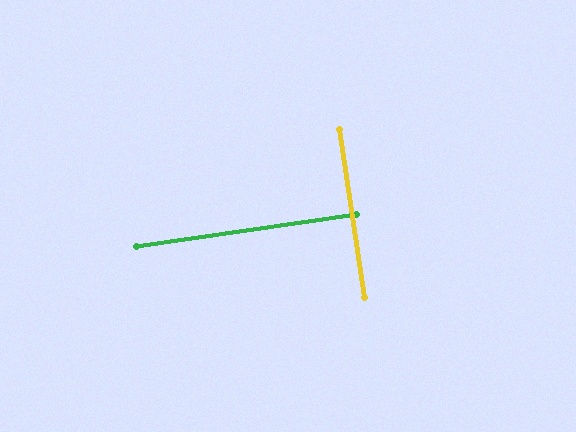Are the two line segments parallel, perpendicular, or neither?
Perpendicular — they meet at approximately 89°.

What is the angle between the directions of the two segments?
Approximately 89 degrees.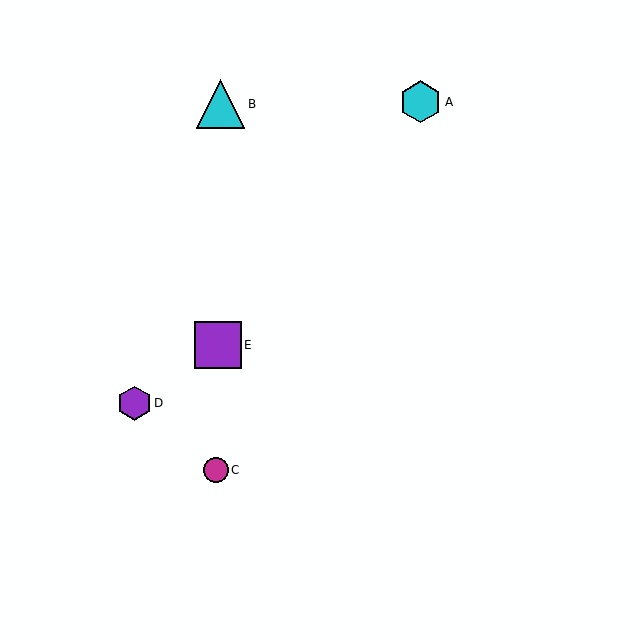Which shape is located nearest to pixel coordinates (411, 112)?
The cyan hexagon (labeled A) at (421, 102) is nearest to that location.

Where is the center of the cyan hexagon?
The center of the cyan hexagon is at (421, 102).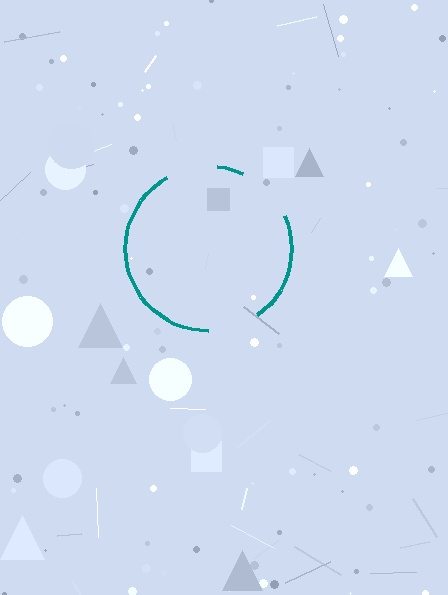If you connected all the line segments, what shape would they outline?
They would outline a circle.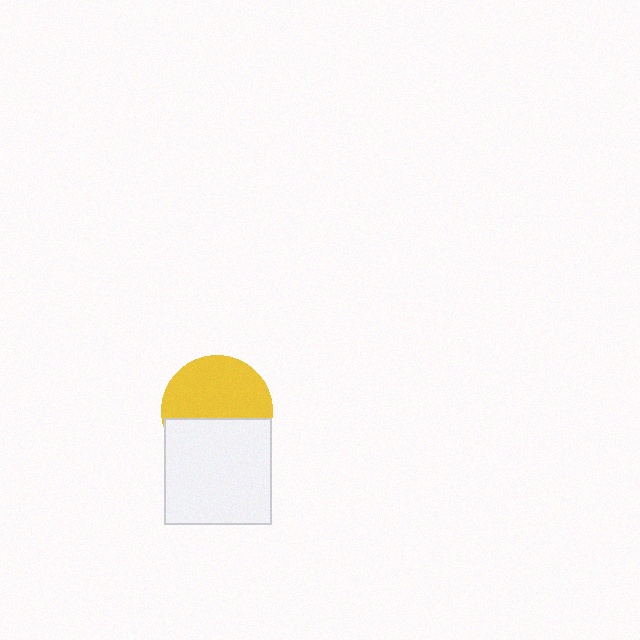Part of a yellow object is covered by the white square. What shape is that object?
It is a circle.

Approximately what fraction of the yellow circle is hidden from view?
Roughly 43% of the yellow circle is hidden behind the white square.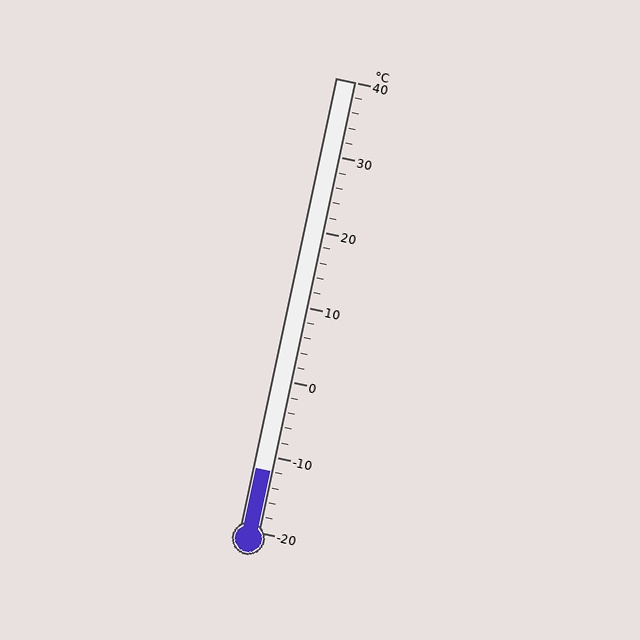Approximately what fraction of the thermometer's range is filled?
The thermometer is filled to approximately 15% of its range.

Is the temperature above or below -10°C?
The temperature is below -10°C.